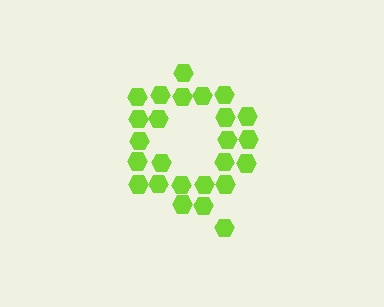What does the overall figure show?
The overall figure shows the letter Q.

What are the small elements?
The small elements are hexagons.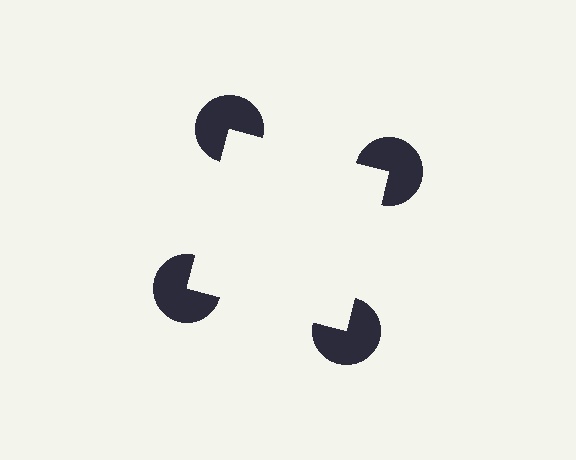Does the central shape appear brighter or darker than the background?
It typically appears slightly brighter than the background, even though no actual brightness change is drawn.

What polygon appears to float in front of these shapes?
An illusory square — its edges are inferred from the aligned wedge cuts in the pac-man discs, not physically drawn.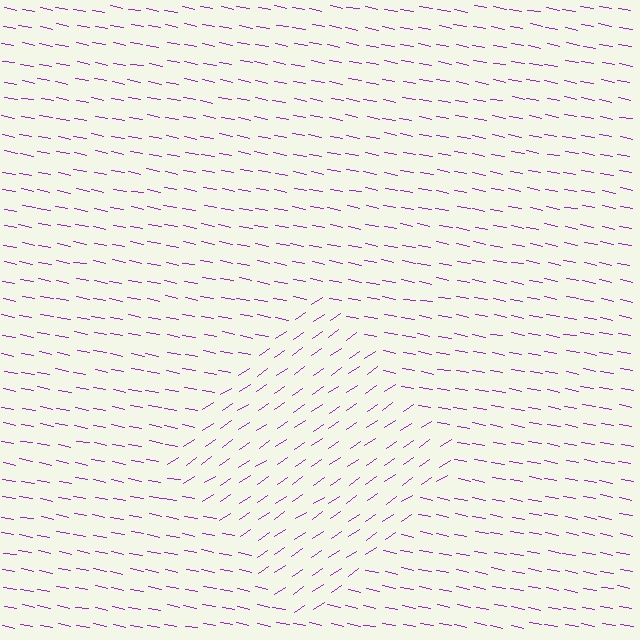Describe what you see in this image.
The image is filled with small purple line segments. A diamond region in the image has lines oriented differently from the surrounding lines, creating a visible texture boundary.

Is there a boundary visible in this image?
Yes, there is a texture boundary formed by a change in line orientation.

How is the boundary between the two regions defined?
The boundary is defined purely by a change in line orientation (approximately 45 degrees difference). All lines are the same color and thickness.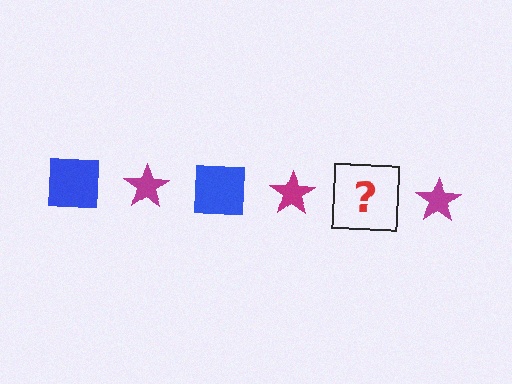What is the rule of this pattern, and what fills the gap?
The rule is that the pattern alternates between blue square and magenta star. The gap should be filled with a blue square.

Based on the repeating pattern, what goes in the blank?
The blank should be a blue square.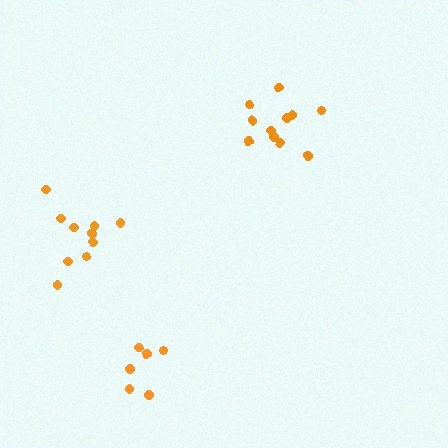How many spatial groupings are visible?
There are 3 spatial groupings.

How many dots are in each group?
Group 1: 11 dots, Group 2: 6 dots, Group 3: 10 dots (27 total).